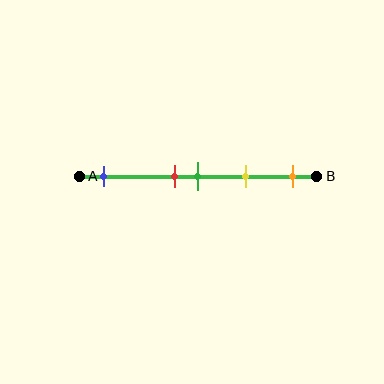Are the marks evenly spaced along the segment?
No, the marks are not evenly spaced.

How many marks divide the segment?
There are 5 marks dividing the segment.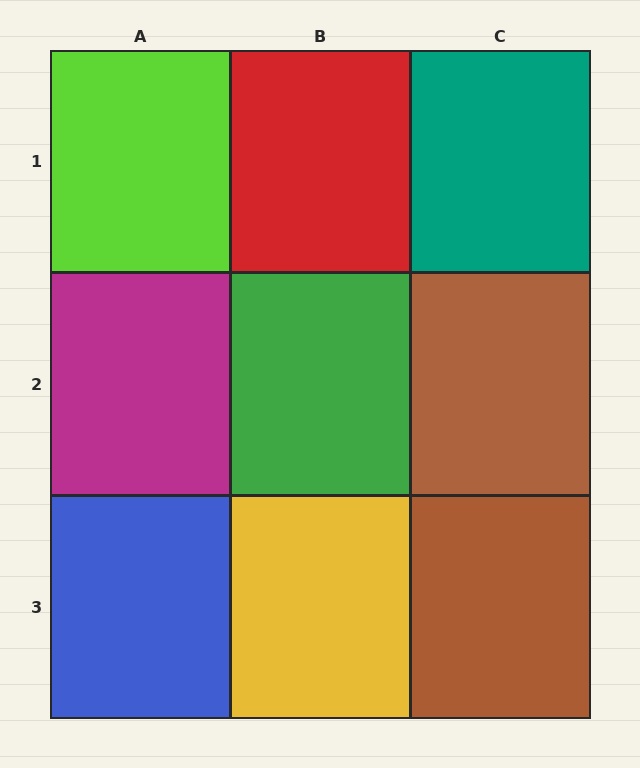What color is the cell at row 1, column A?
Lime.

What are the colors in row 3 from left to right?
Blue, yellow, brown.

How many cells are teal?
1 cell is teal.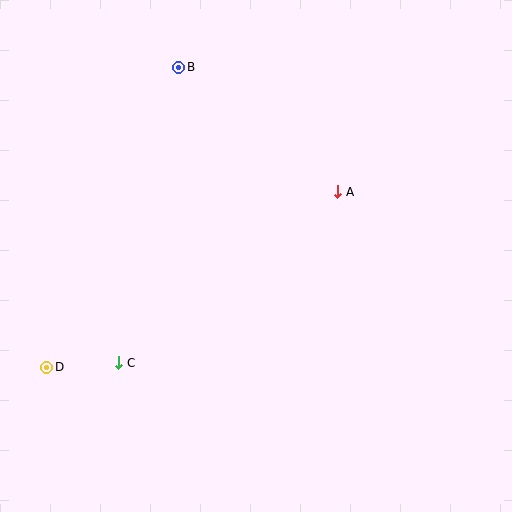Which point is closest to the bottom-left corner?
Point D is closest to the bottom-left corner.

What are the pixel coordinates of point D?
Point D is at (47, 367).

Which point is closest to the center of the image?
Point A at (338, 192) is closest to the center.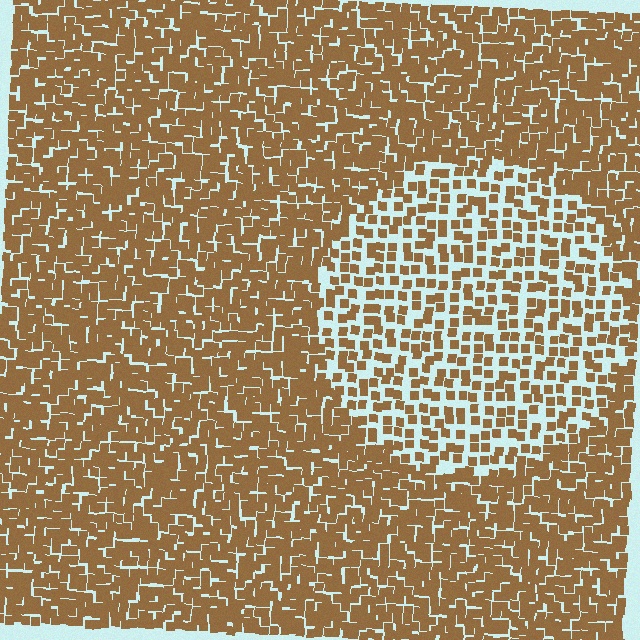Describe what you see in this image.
The image contains small brown elements arranged at two different densities. A circle-shaped region is visible where the elements are less densely packed than the surrounding area.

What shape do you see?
I see a circle.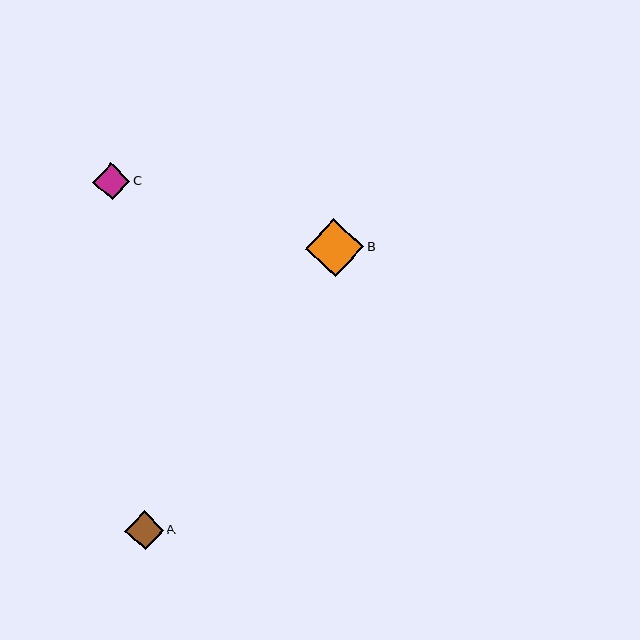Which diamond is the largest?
Diamond B is the largest with a size of approximately 58 pixels.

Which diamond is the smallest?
Diamond C is the smallest with a size of approximately 37 pixels.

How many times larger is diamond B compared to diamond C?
Diamond B is approximately 1.6 times the size of diamond C.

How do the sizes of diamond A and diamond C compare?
Diamond A and diamond C are approximately the same size.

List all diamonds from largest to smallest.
From largest to smallest: B, A, C.